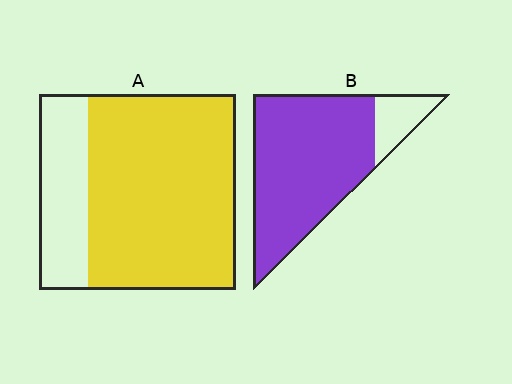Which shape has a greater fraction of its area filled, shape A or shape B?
Shape B.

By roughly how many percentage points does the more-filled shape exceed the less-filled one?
By roughly 10 percentage points (B over A).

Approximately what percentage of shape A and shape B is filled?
A is approximately 75% and B is approximately 85%.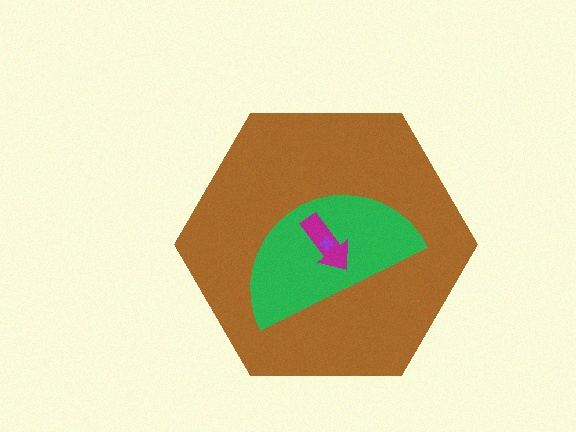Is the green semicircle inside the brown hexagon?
Yes.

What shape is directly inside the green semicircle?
The magenta arrow.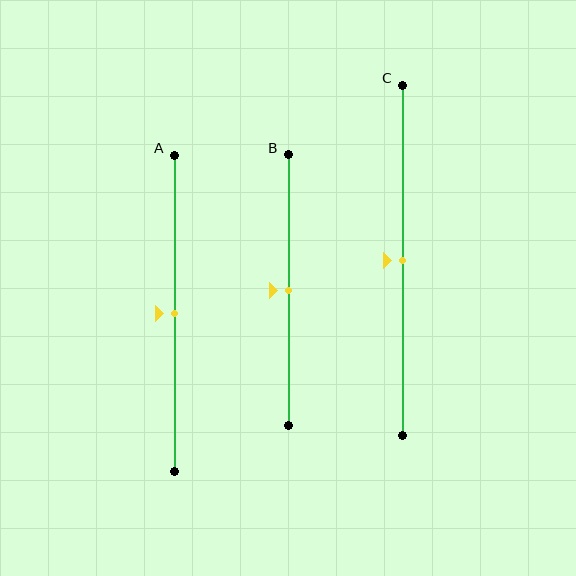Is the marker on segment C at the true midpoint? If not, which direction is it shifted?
Yes, the marker on segment C is at the true midpoint.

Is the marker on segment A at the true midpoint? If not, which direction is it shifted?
Yes, the marker on segment A is at the true midpoint.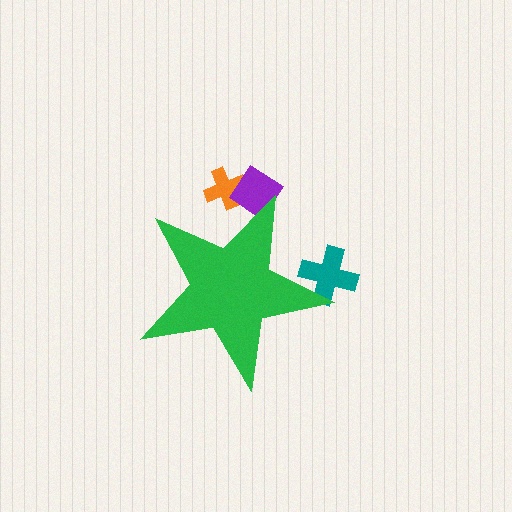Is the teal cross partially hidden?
Yes, the teal cross is partially hidden behind the green star.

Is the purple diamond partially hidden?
Yes, the purple diamond is partially hidden behind the green star.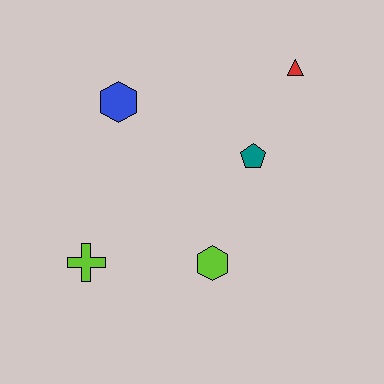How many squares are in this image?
There are no squares.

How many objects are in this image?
There are 5 objects.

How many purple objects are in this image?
There are no purple objects.